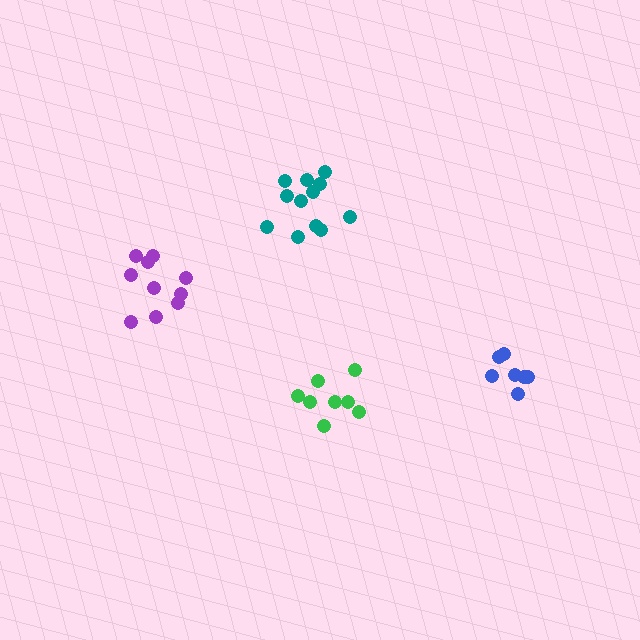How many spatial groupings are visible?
There are 4 spatial groupings.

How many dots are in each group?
Group 1: 7 dots, Group 2: 12 dots, Group 3: 8 dots, Group 4: 10 dots (37 total).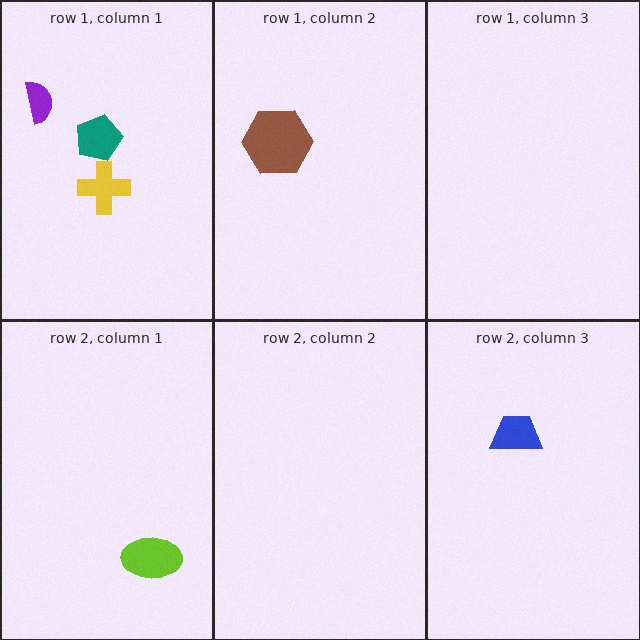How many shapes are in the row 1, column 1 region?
3.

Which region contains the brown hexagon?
The row 1, column 2 region.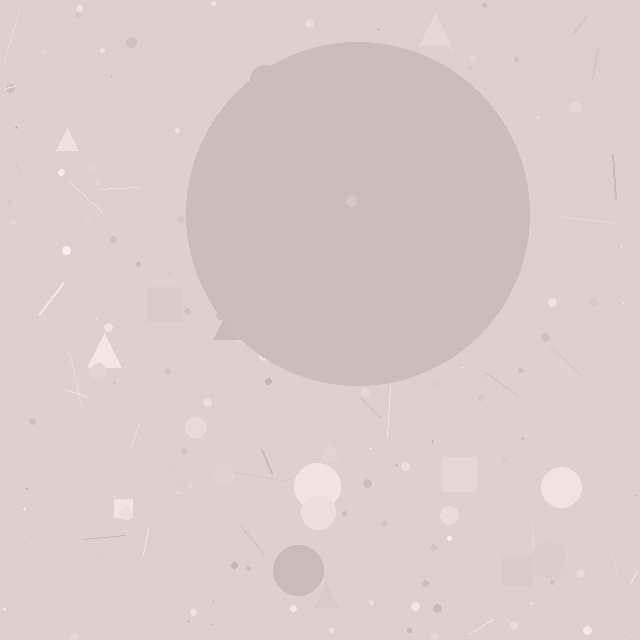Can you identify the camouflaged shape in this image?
The camouflaged shape is a circle.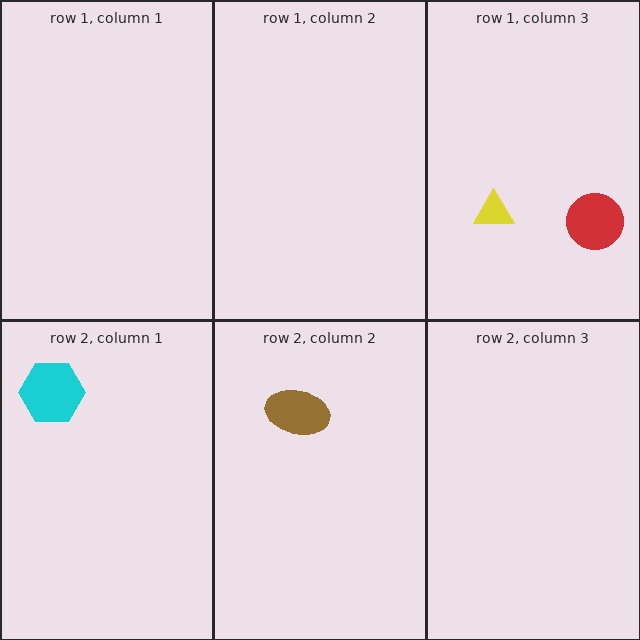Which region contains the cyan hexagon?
The row 2, column 1 region.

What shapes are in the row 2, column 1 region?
The cyan hexagon.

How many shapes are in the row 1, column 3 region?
2.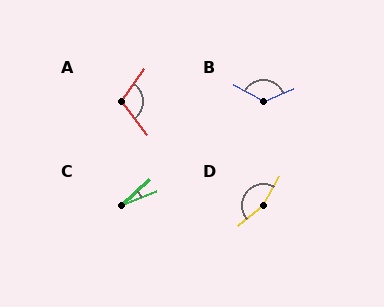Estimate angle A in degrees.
Approximately 107 degrees.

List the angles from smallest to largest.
C (20°), A (107°), B (129°), D (161°).